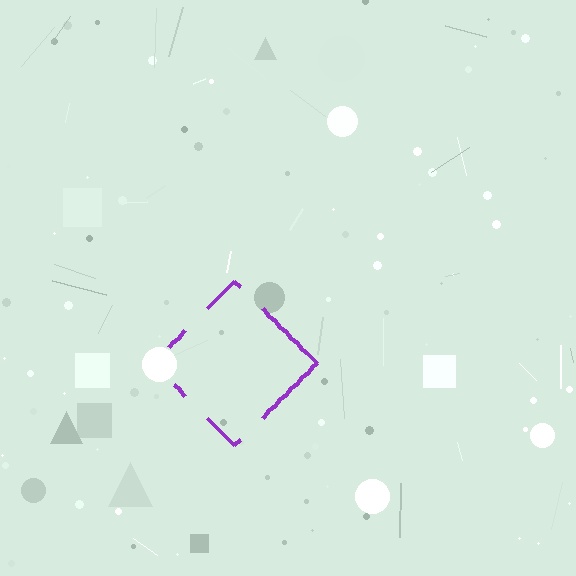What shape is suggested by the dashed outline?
The dashed outline suggests a diamond.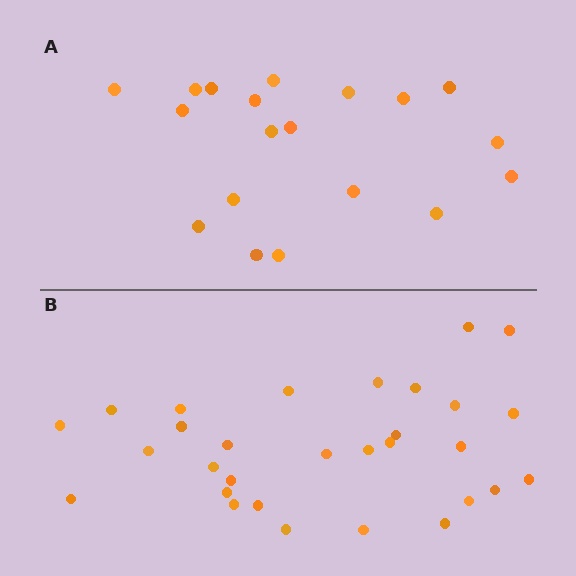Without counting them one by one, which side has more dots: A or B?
Region B (the bottom region) has more dots.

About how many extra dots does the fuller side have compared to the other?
Region B has roughly 12 or so more dots than region A.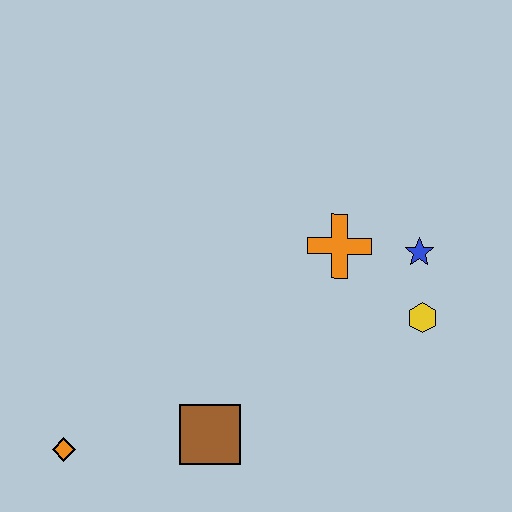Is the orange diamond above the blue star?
No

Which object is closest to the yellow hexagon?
The blue star is closest to the yellow hexagon.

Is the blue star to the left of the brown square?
No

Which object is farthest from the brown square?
The blue star is farthest from the brown square.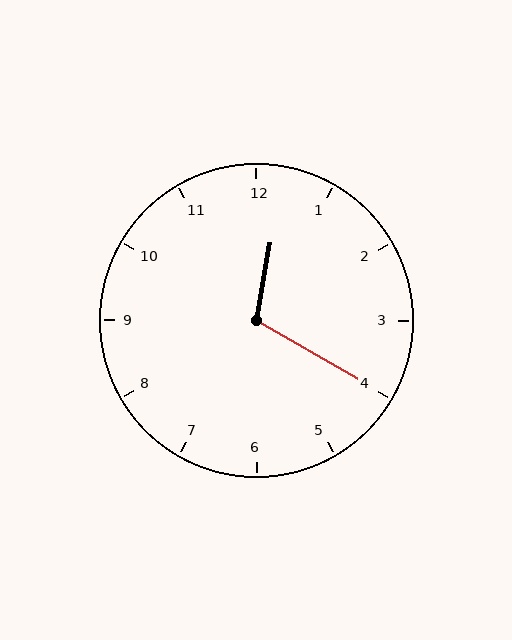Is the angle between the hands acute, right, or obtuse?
It is obtuse.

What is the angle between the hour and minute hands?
Approximately 110 degrees.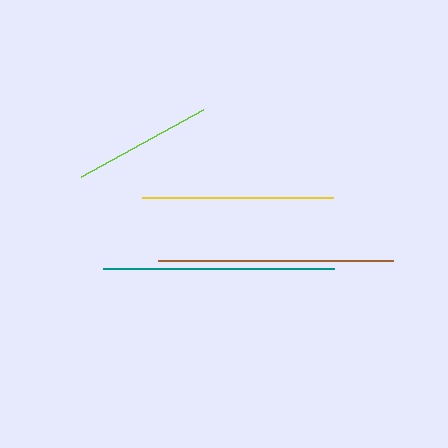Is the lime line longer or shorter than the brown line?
The brown line is longer than the lime line.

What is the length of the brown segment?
The brown segment is approximately 235 pixels long.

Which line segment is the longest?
The brown line is the longest at approximately 235 pixels.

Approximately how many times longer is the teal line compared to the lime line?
The teal line is approximately 1.7 times the length of the lime line.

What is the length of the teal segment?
The teal segment is approximately 231 pixels long.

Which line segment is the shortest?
The lime line is the shortest at approximately 140 pixels.